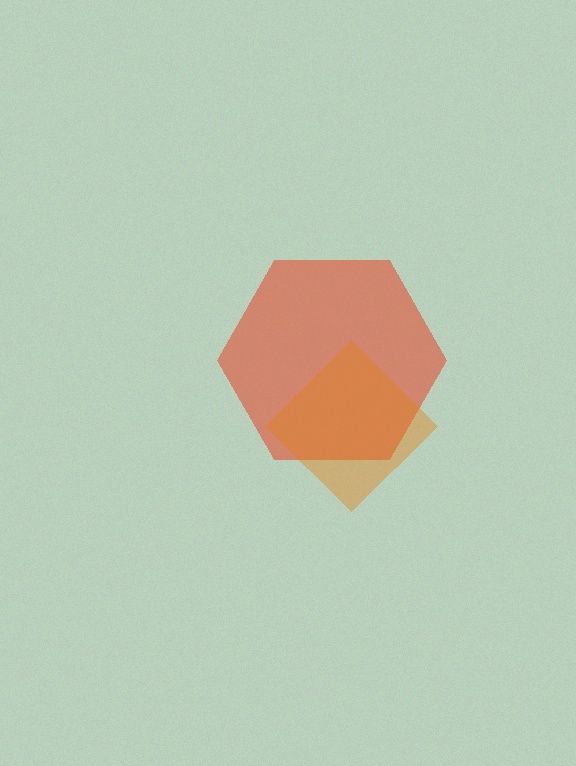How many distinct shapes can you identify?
There are 2 distinct shapes: a red hexagon, an orange diamond.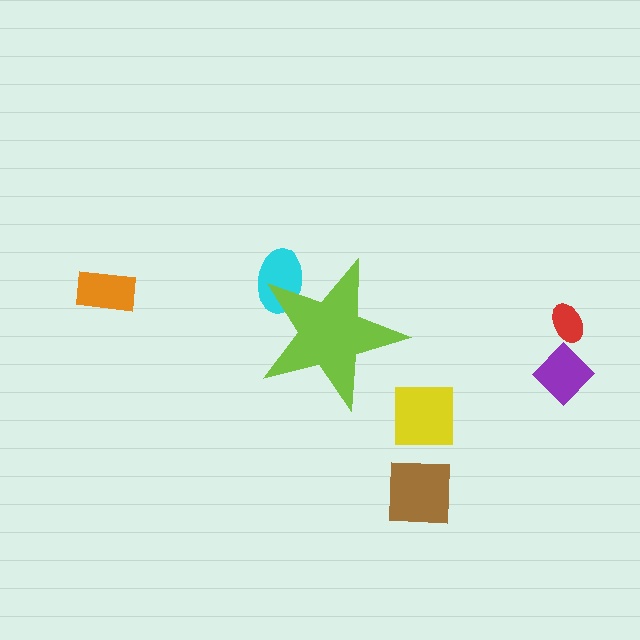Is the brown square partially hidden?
No, the brown square is fully visible.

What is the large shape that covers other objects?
A lime star.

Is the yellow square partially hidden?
No, the yellow square is fully visible.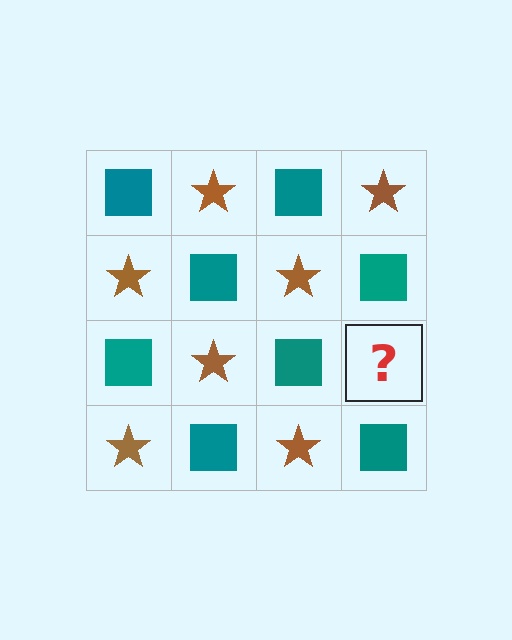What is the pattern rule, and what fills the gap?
The rule is that it alternates teal square and brown star in a checkerboard pattern. The gap should be filled with a brown star.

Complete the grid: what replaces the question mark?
The question mark should be replaced with a brown star.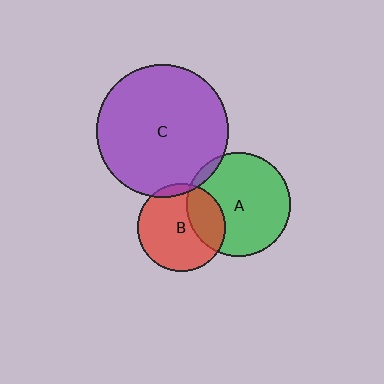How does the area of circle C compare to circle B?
Approximately 2.3 times.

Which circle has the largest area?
Circle C (purple).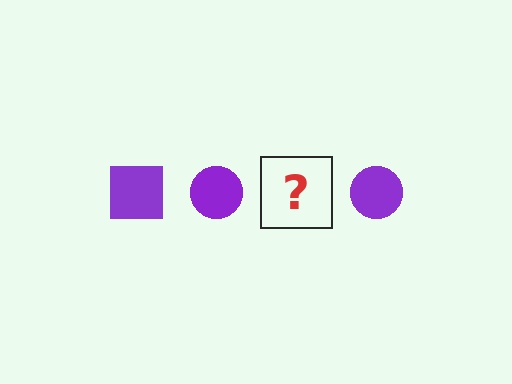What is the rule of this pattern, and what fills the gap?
The rule is that the pattern cycles through square, circle shapes in purple. The gap should be filled with a purple square.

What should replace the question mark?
The question mark should be replaced with a purple square.